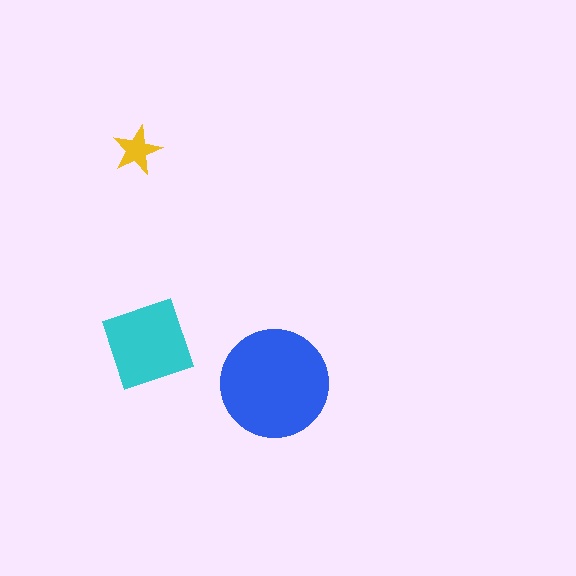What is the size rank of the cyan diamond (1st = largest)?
2nd.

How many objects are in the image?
There are 3 objects in the image.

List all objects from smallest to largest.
The yellow star, the cyan diamond, the blue circle.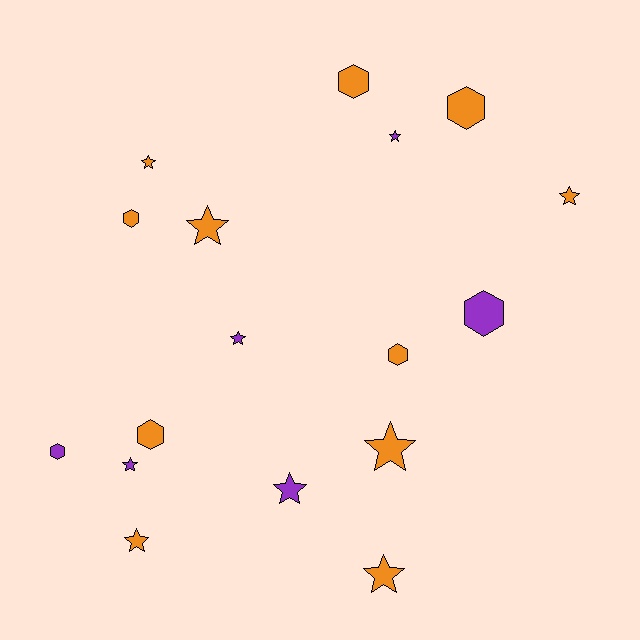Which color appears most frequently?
Orange, with 11 objects.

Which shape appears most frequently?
Star, with 10 objects.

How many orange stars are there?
There are 6 orange stars.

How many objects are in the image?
There are 17 objects.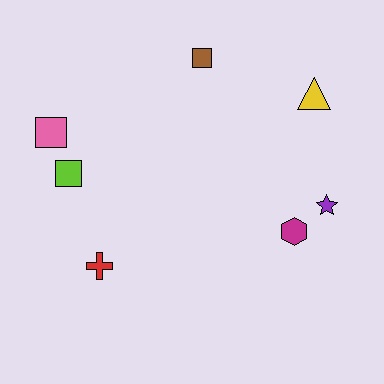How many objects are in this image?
There are 7 objects.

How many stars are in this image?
There is 1 star.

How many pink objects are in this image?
There is 1 pink object.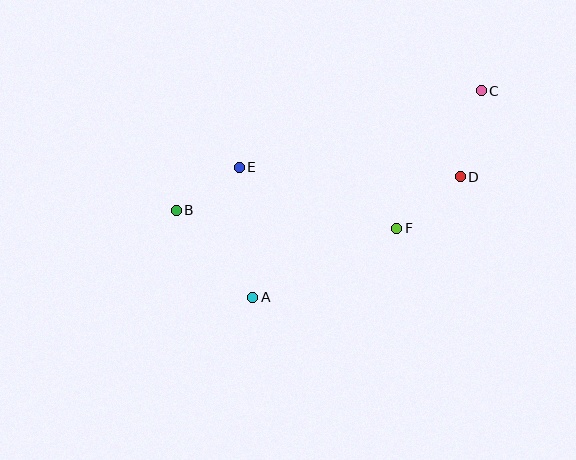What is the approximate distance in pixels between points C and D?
The distance between C and D is approximately 88 pixels.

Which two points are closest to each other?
Points B and E are closest to each other.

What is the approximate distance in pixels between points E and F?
The distance between E and F is approximately 169 pixels.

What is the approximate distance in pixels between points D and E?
The distance between D and E is approximately 221 pixels.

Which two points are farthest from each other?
Points B and C are farthest from each other.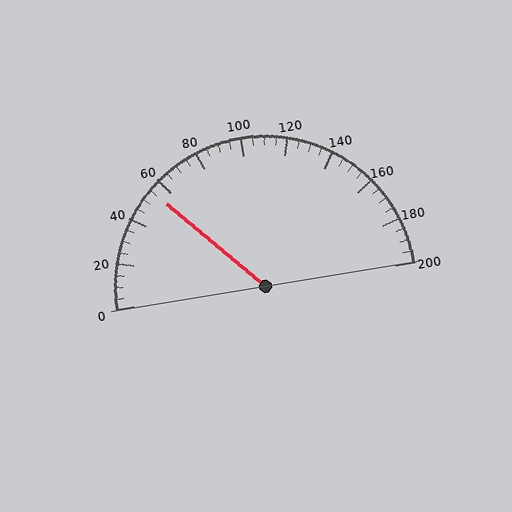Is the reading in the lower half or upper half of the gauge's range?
The reading is in the lower half of the range (0 to 200).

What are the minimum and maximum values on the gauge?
The gauge ranges from 0 to 200.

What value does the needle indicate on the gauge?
The needle indicates approximately 55.